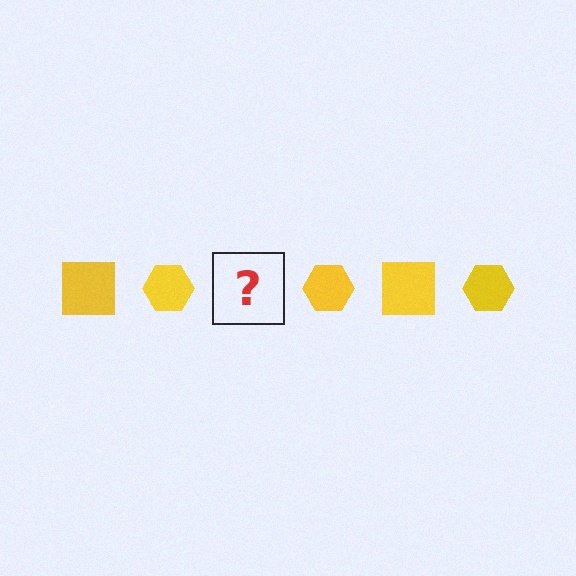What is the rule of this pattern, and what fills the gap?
The rule is that the pattern cycles through square, hexagon shapes in yellow. The gap should be filled with a yellow square.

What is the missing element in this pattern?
The missing element is a yellow square.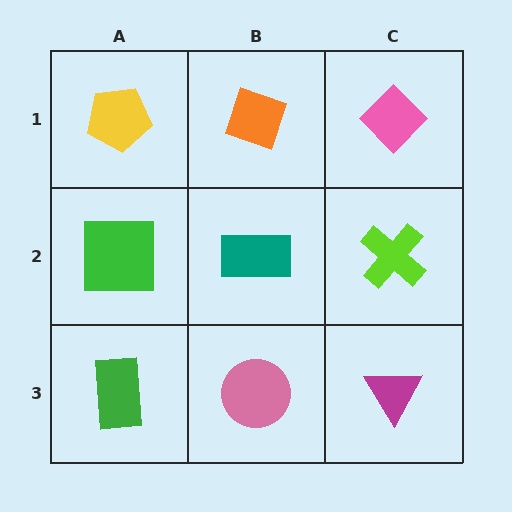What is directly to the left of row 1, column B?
A yellow pentagon.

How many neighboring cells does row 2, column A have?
3.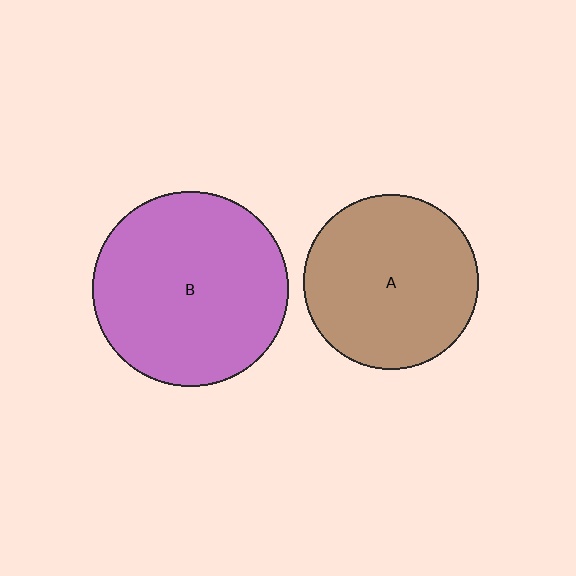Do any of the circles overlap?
No, none of the circles overlap.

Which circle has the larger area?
Circle B (purple).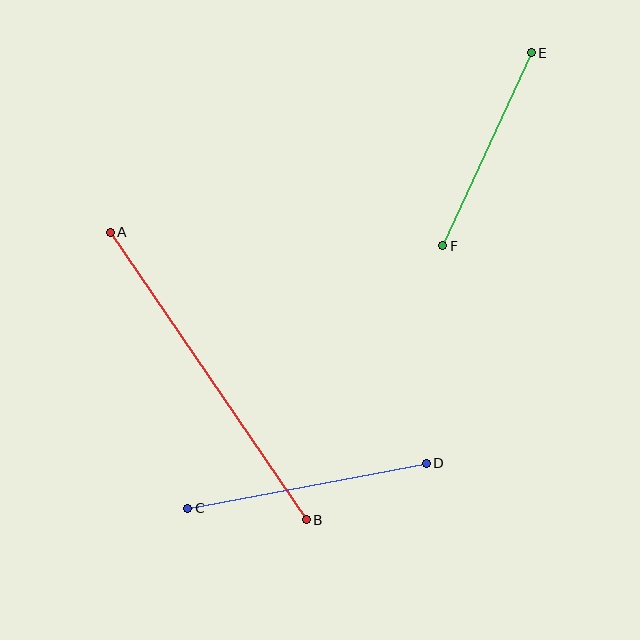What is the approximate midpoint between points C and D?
The midpoint is at approximately (307, 486) pixels.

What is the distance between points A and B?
The distance is approximately 348 pixels.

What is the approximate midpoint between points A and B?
The midpoint is at approximately (208, 376) pixels.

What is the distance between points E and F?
The distance is approximately 212 pixels.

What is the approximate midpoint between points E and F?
The midpoint is at approximately (487, 149) pixels.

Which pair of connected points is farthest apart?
Points A and B are farthest apart.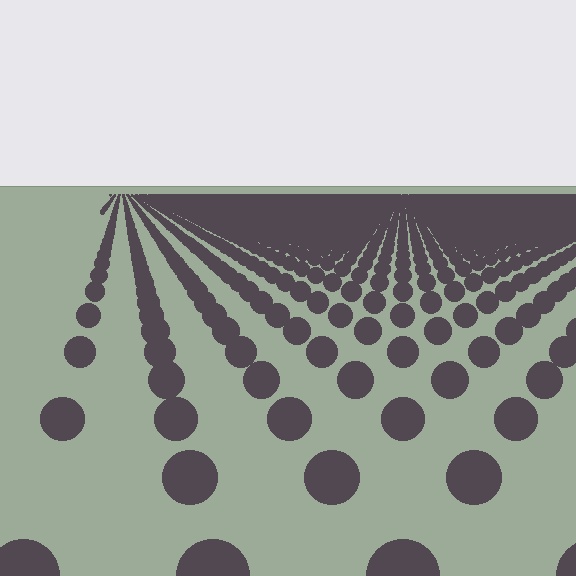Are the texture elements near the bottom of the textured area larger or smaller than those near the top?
Larger. Near the bottom, elements are closer to the viewer and appear at a bigger on-screen size.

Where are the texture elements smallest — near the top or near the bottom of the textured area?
Near the top.